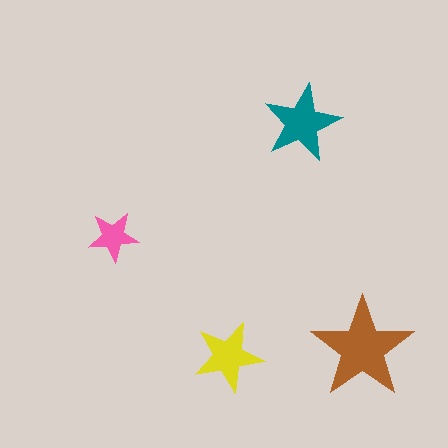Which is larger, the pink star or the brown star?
The brown one.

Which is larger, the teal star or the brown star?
The brown one.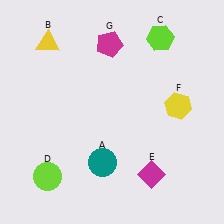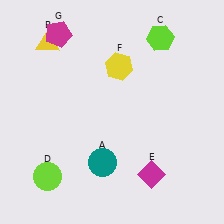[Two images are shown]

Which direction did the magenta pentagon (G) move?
The magenta pentagon (G) moved left.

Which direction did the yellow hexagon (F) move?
The yellow hexagon (F) moved left.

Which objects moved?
The objects that moved are: the yellow hexagon (F), the magenta pentagon (G).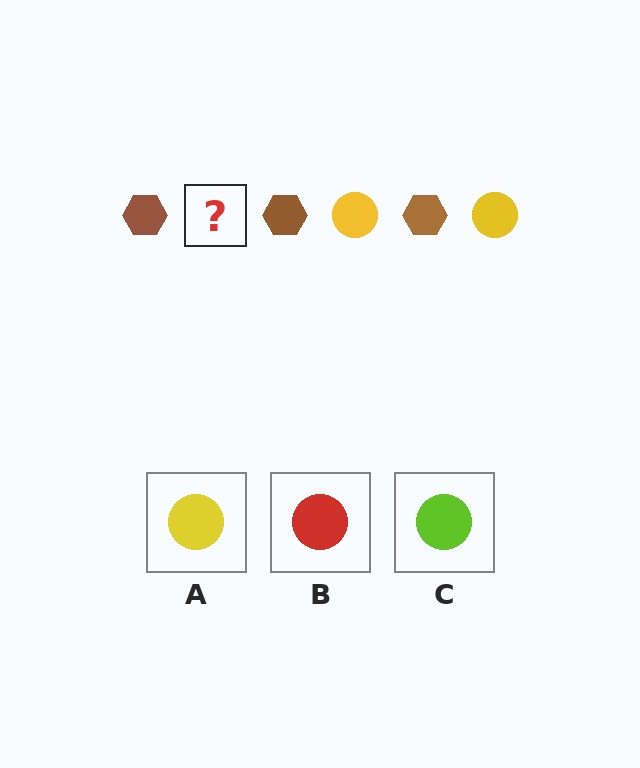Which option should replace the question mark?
Option A.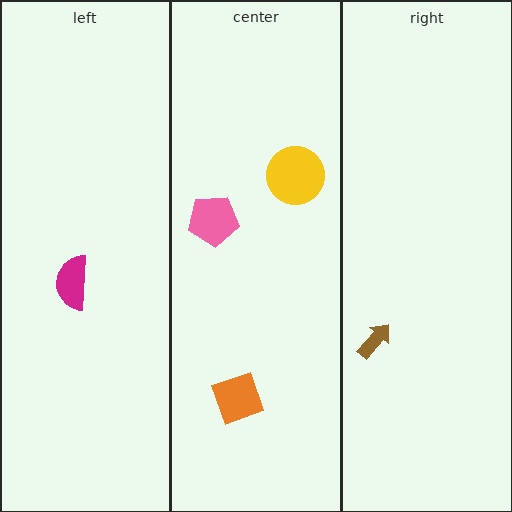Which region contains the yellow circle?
The center region.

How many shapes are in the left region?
1.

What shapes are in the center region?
The yellow circle, the orange square, the pink pentagon.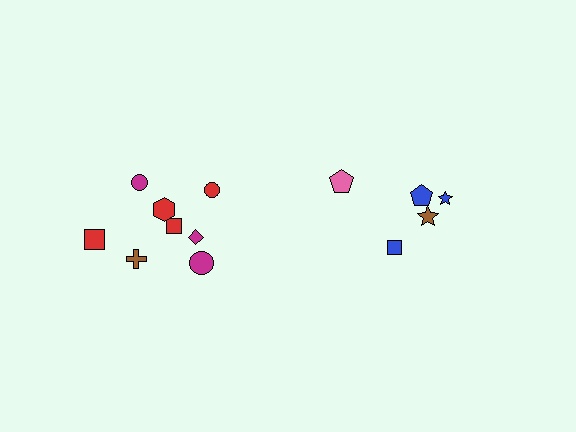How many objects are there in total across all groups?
There are 13 objects.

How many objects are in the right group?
There are 5 objects.